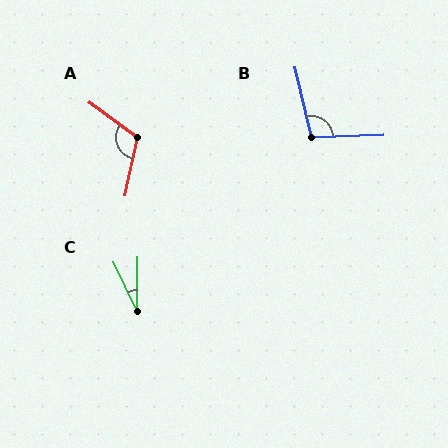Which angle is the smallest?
C, at approximately 26 degrees.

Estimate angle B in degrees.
Approximately 101 degrees.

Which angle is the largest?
A, at approximately 114 degrees.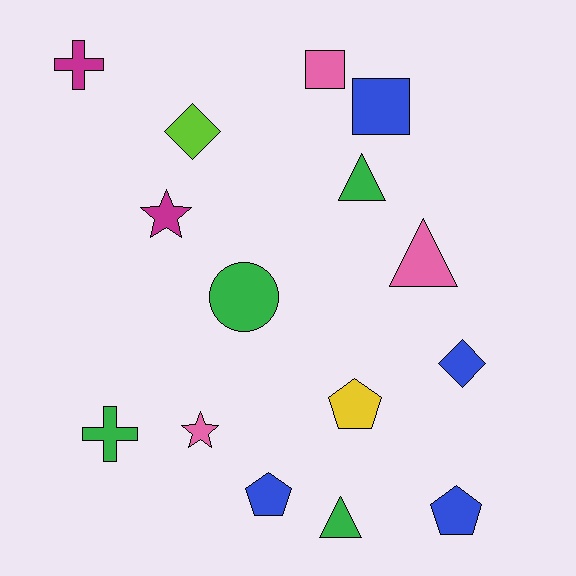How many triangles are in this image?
There are 3 triangles.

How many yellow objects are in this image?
There is 1 yellow object.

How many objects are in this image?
There are 15 objects.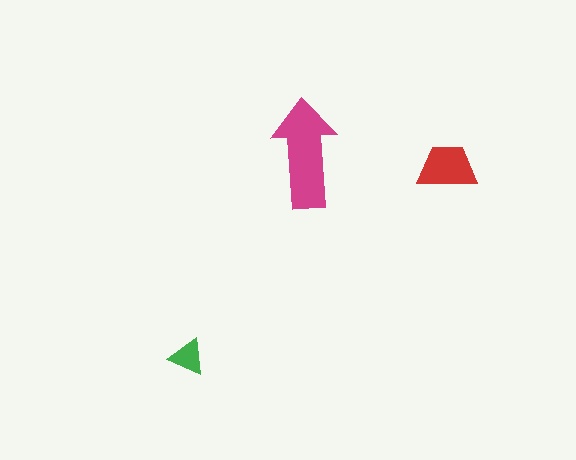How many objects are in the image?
There are 3 objects in the image.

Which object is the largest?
The magenta arrow.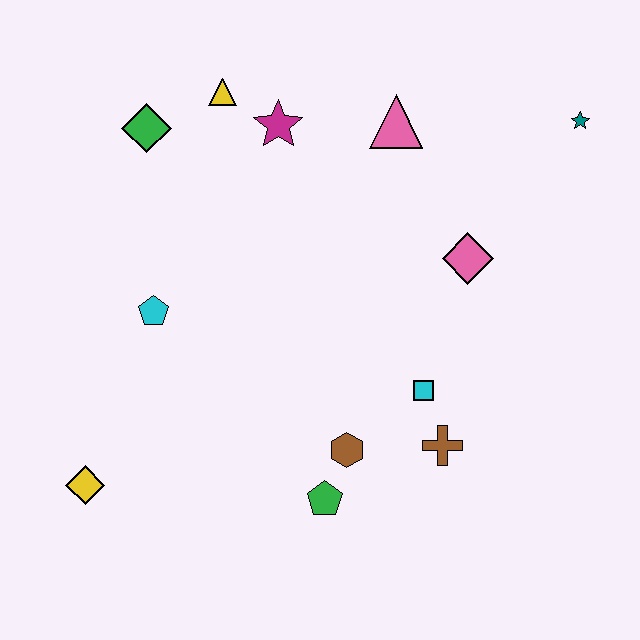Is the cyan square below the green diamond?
Yes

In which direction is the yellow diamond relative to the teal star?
The yellow diamond is to the left of the teal star.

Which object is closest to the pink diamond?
The cyan square is closest to the pink diamond.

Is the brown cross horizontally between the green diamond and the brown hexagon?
No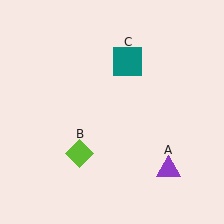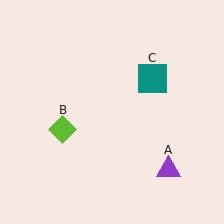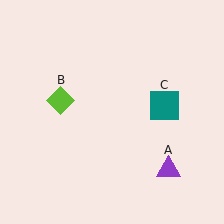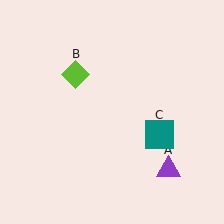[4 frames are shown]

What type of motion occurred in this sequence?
The lime diamond (object B), teal square (object C) rotated clockwise around the center of the scene.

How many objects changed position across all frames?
2 objects changed position: lime diamond (object B), teal square (object C).